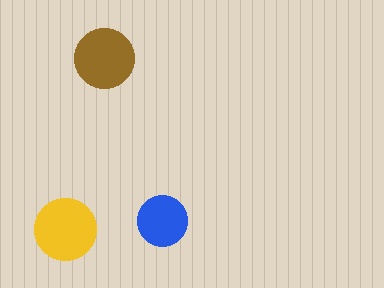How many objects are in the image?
There are 3 objects in the image.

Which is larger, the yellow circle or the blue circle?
The yellow one.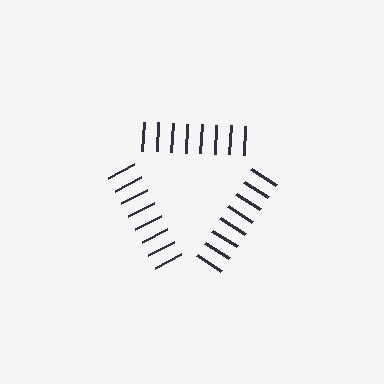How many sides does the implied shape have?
3 sides — the line-ends trace a triangle.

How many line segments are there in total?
24 — 8 along each of the 3 edges.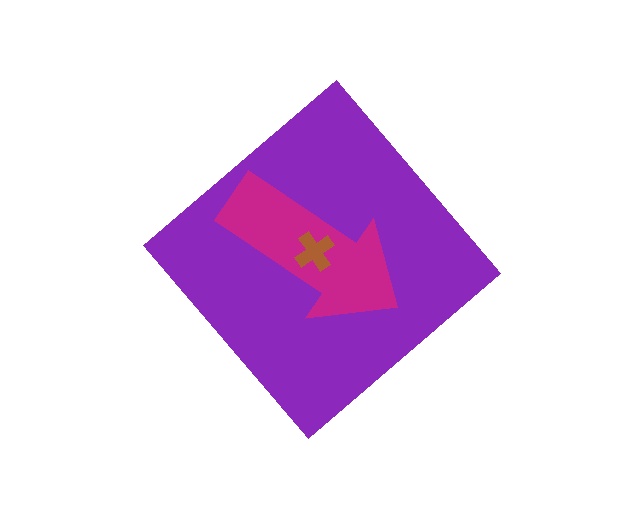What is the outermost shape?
The purple diamond.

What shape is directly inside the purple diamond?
The magenta arrow.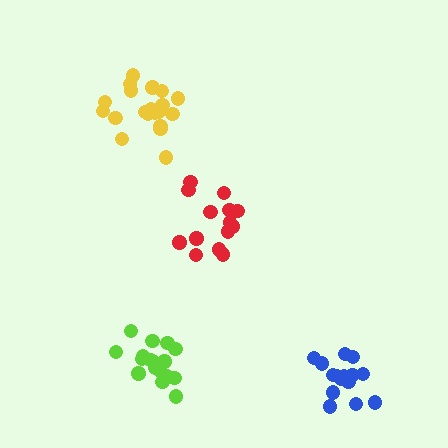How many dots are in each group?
Group 1: 14 dots, Group 2: 20 dots, Group 3: 17 dots, Group 4: 15 dots (66 total).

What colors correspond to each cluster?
The clusters are colored: red, yellow, lime, blue.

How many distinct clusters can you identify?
There are 4 distinct clusters.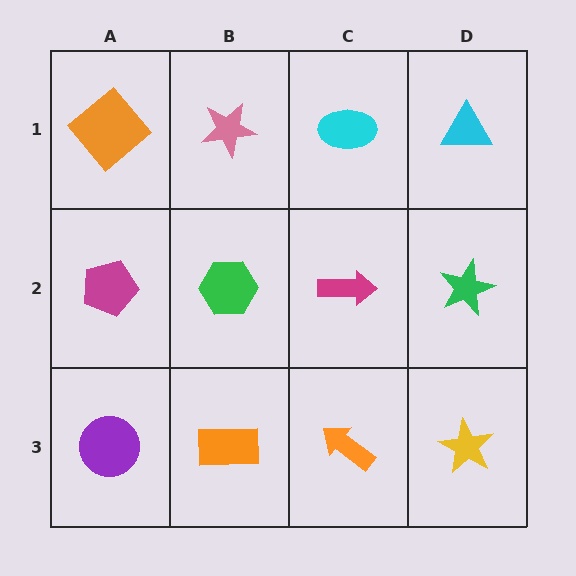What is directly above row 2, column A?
An orange diamond.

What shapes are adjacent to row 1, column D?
A green star (row 2, column D), a cyan ellipse (row 1, column C).